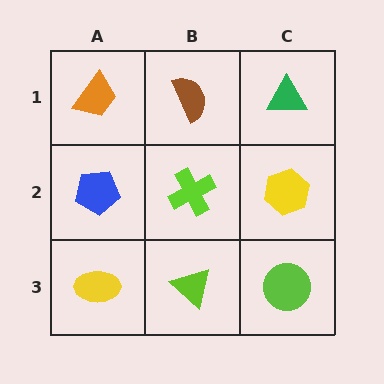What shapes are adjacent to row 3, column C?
A yellow hexagon (row 2, column C), a lime triangle (row 3, column B).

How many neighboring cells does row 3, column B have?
3.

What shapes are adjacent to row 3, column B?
A lime cross (row 2, column B), a yellow ellipse (row 3, column A), a lime circle (row 3, column C).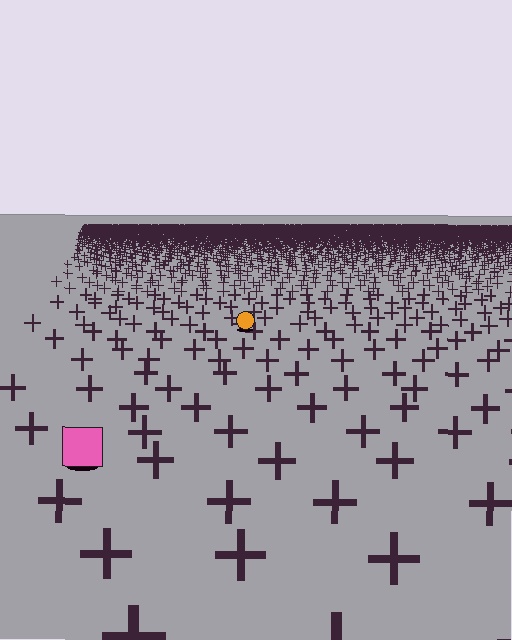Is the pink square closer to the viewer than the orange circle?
Yes. The pink square is closer — you can tell from the texture gradient: the ground texture is coarser near it.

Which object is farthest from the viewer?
The orange circle is farthest from the viewer. It appears smaller and the ground texture around it is denser.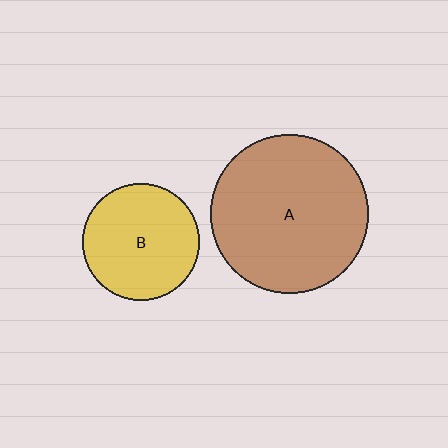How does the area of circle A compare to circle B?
Approximately 1.8 times.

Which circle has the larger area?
Circle A (brown).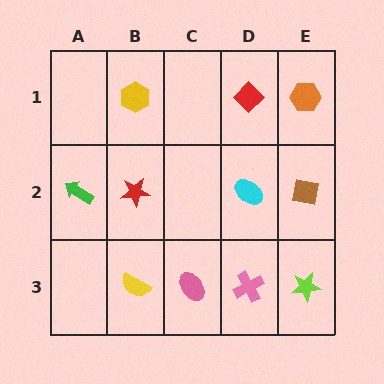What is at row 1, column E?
An orange hexagon.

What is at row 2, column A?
A green arrow.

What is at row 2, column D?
A cyan ellipse.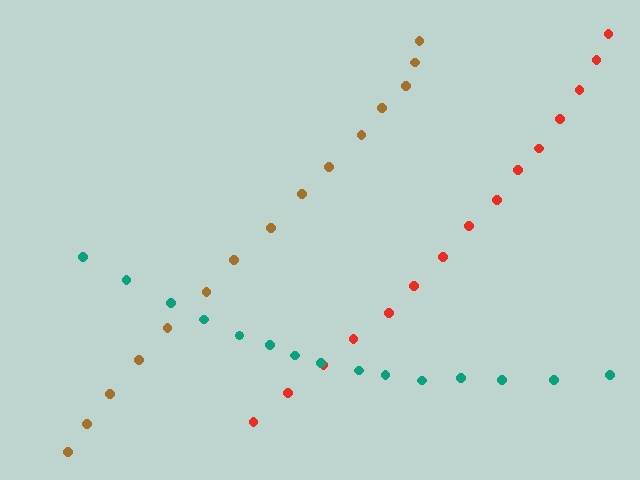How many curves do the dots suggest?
There are 3 distinct paths.